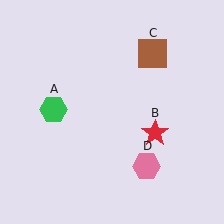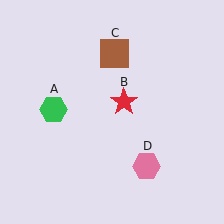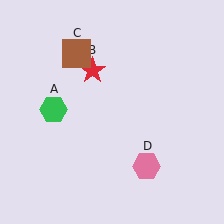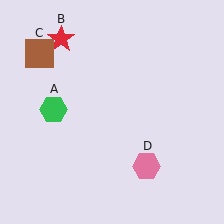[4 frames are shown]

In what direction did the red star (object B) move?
The red star (object B) moved up and to the left.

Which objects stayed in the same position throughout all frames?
Green hexagon (object A) and pink hexagon (object D) remained stationary.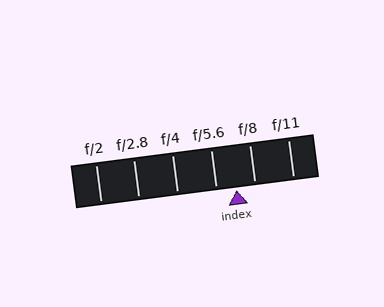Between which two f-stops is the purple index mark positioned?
The index mark is between f/5.6 and f/8.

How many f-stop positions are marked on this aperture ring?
There are 6 f-stop positions marked.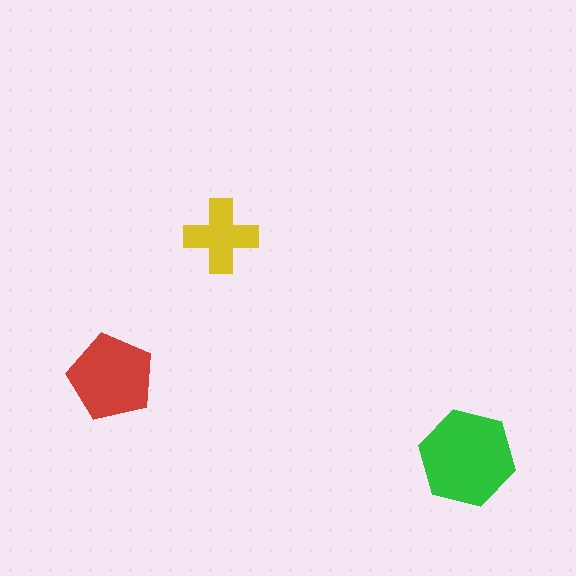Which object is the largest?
The green hexagon.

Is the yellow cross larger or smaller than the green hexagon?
Smaller.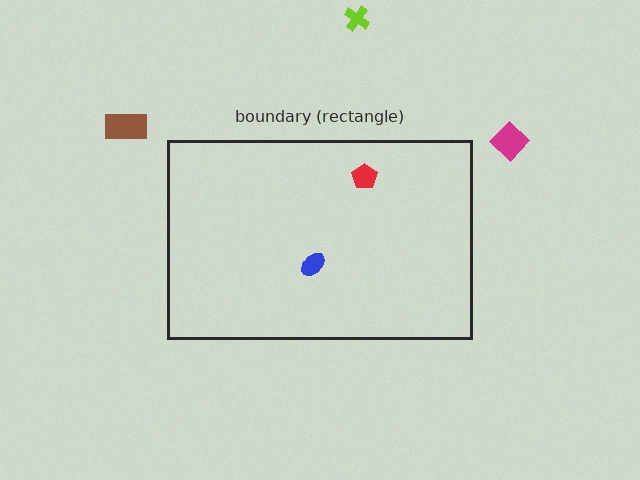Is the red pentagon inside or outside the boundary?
Inside.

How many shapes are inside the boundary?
2 inside, 3 outside.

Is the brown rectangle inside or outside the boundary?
Outside.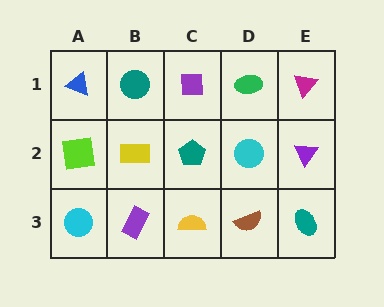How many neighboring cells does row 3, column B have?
3.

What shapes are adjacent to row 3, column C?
A teal pentagon (row 2, column C), a purple rectangle (row 3, column B), a brown semicircle (row 3, column D).